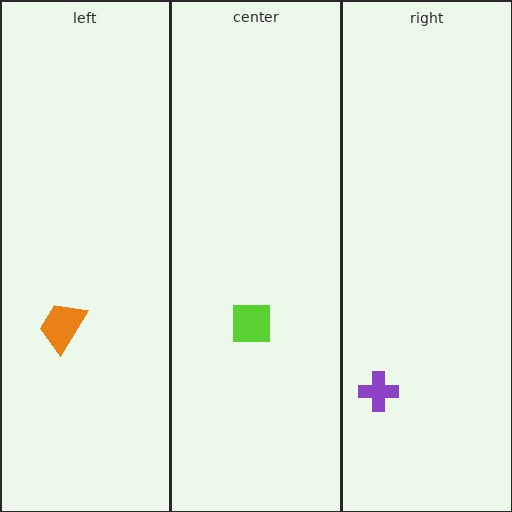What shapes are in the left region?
The orange trapezoid.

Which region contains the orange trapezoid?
The left region.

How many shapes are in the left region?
1.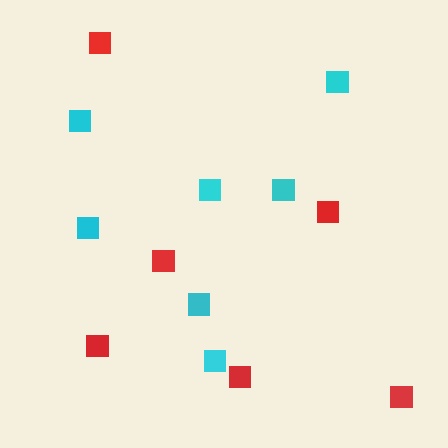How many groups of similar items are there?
There are 2 groups: one group of red squares (6) and one group of cyan squares (7).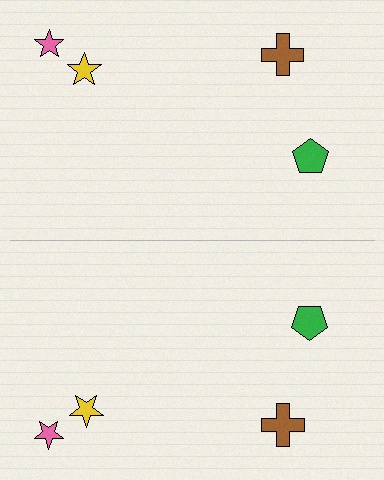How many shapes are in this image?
There are 8 shapes in this image.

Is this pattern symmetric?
Yes, this pattern has bilateral (reflection) symmetry.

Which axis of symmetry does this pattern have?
The pattern has a horizontal axis of symmetry running through the center of the image.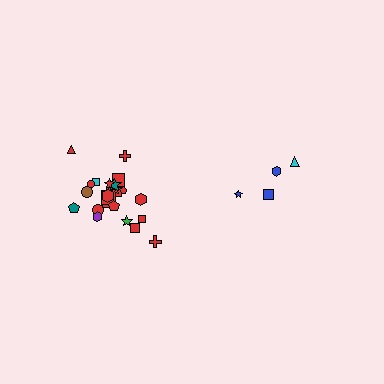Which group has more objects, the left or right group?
The left group.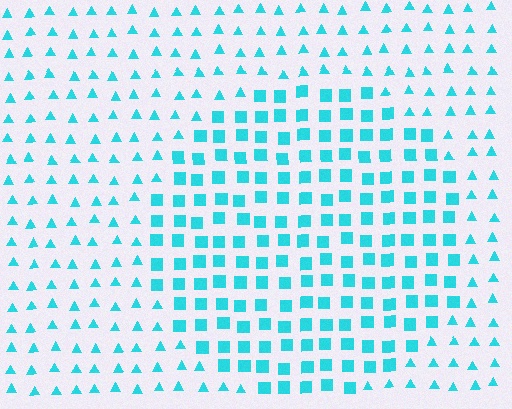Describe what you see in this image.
The image is filled with small cyan elements arranged in a uniform grid. A circle-shaped region contains squares, while the surrounding area contains triangles. The boundary is defined purely by the change in element shape.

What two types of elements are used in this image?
The image uses squares inside the circle region and triangles outside it.